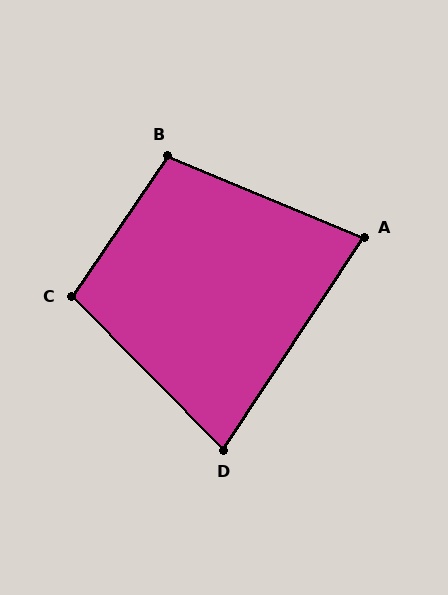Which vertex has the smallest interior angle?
D, at approximately 78 degrees.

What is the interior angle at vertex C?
Approximately 101 degrees (obtuse).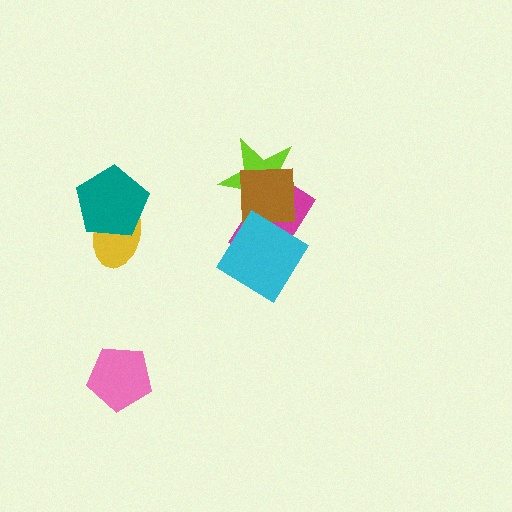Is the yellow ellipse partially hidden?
Yes, it is partially covered by another shape.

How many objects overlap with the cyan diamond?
1 object overlaps with the cyan diamond.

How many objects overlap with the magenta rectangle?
3 objects overlap with the magenta rectangle.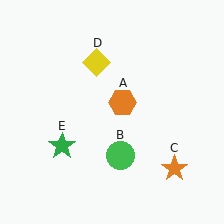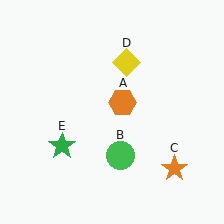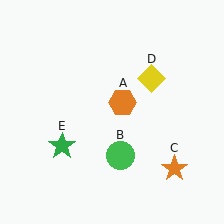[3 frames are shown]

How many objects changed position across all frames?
1 object changed position: yellow diamond (object D).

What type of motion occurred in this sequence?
The yellow diamond (object D) rotated clockwise around the center of the scene.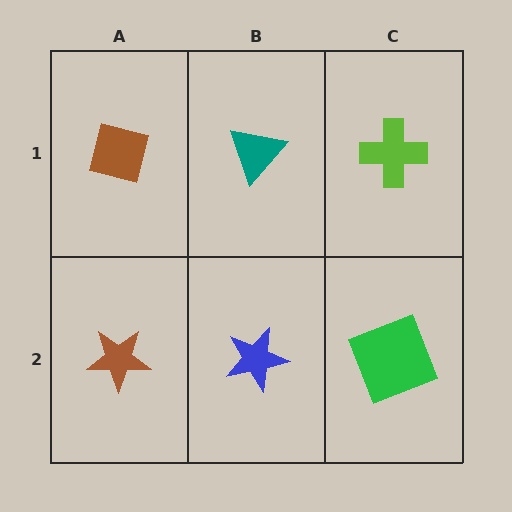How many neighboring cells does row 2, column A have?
2.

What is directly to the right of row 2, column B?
A green square.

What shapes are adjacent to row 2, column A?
A brown square (row 1, column A), a blue star (row 2, column B).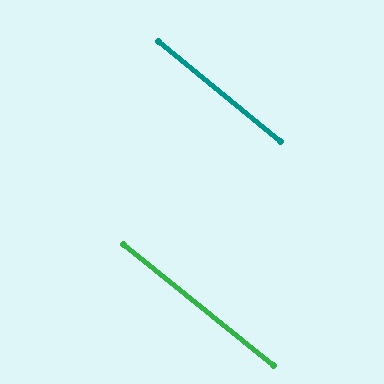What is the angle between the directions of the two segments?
Approximately 0 degrees.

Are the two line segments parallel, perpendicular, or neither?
Parallel — their directions differ by only 0.1°.